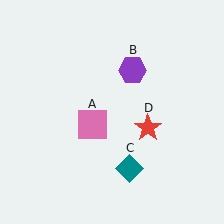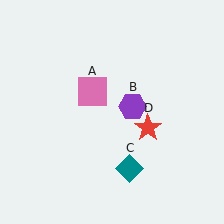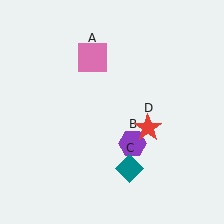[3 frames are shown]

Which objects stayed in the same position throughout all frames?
Teal diamond (object C) and red star (object D) remained stationary.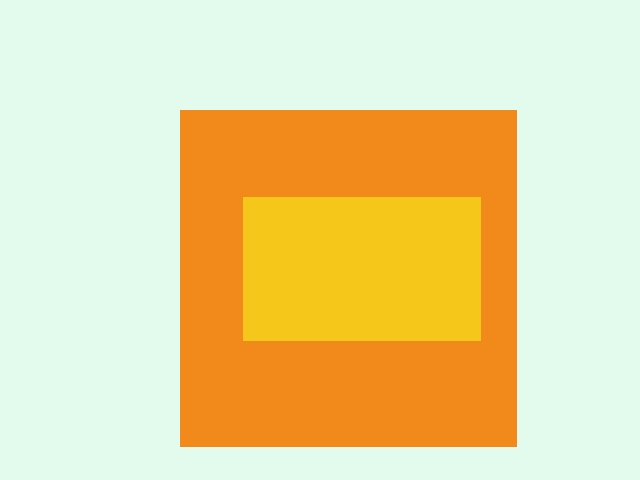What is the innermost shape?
The yellow rectangle.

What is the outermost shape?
The orange square.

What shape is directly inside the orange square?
The yellow rectangle.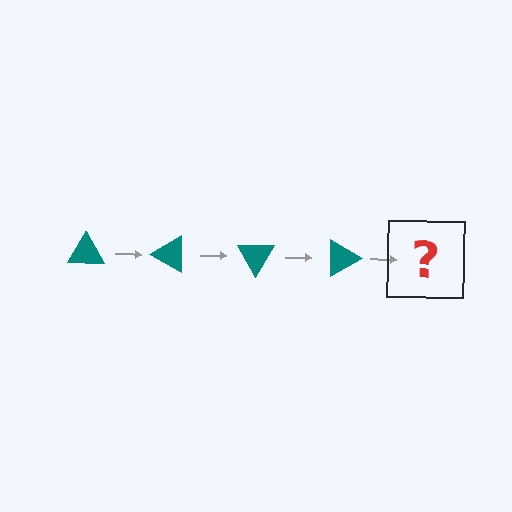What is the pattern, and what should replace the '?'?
The pattern is that the triangle rotates 30 degrees each step. The '?' should be a teal triangle rotated 120 degrees.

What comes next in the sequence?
The next element should be a teal triangle rotated 120 degrees.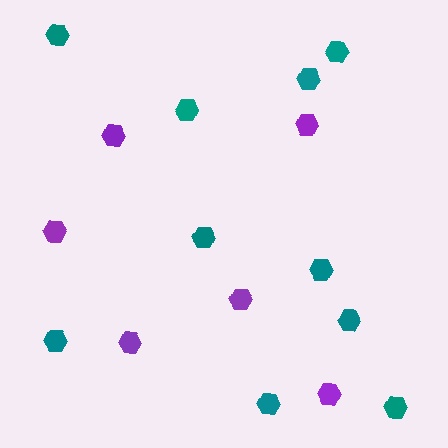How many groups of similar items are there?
There are 2 groups: one group of teal hexagons (10) and one group of purple hexagons (6).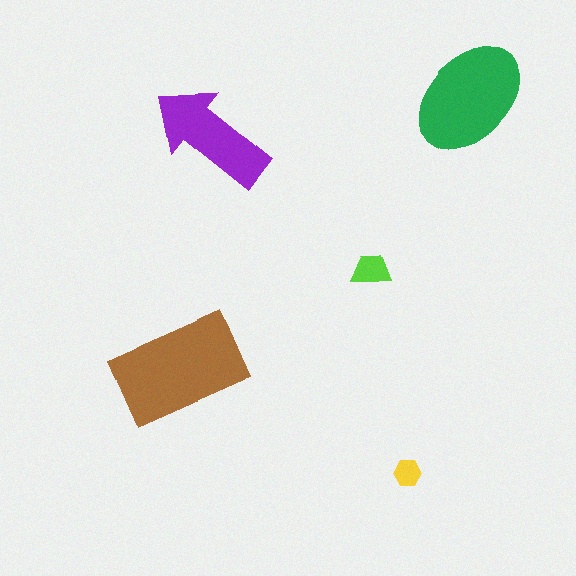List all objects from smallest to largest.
The yellow hexagon, the lime trapezoid, the purple arrow, the green ellipse, the brown rectangle.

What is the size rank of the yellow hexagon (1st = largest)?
5th.